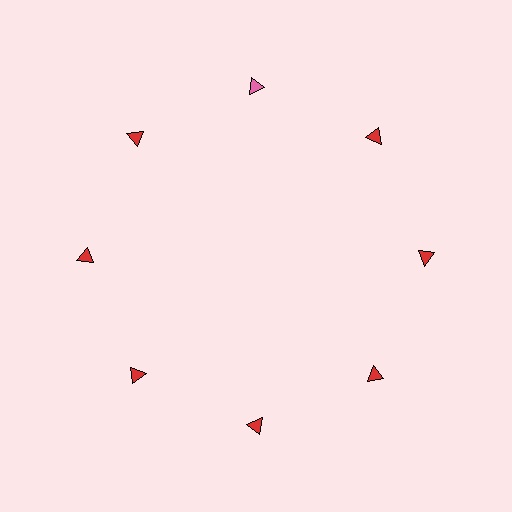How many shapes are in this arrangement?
There are 8 shapes arranged in a ring pattern.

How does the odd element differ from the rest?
It has a different color: pink instead of red.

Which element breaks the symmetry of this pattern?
The pink triangle at roughly the 12 o'clock position breaks the symmetry. All other shapes are red triangles.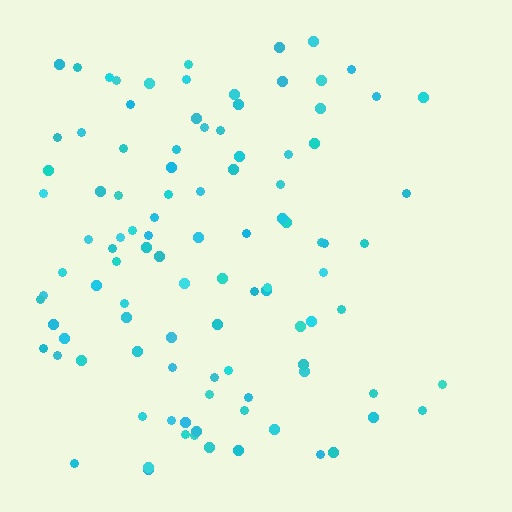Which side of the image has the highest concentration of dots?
The left.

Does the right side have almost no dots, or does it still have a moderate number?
Still a moderate number, just noticeably fewer than the left.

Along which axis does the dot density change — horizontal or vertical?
Horizontal.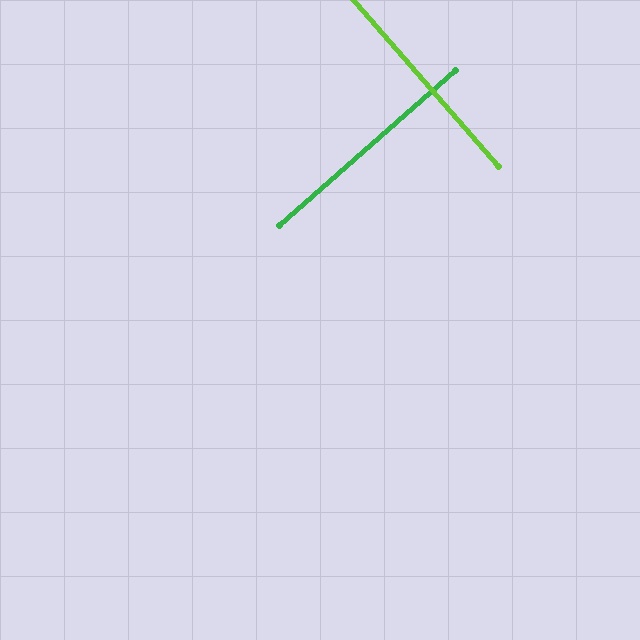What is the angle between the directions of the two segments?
Approximately 89 degrees.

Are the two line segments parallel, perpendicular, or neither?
Perpendicular — they meet at approximately 89°.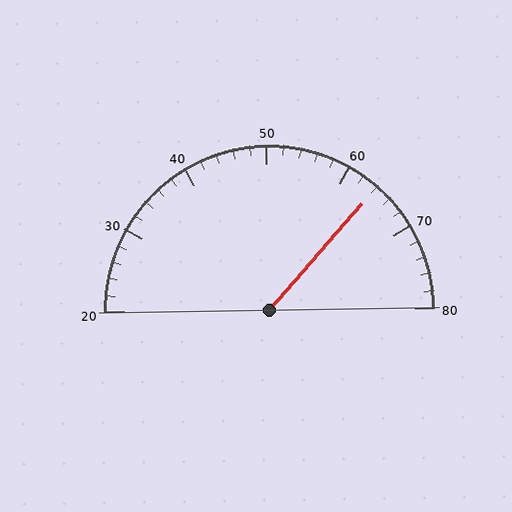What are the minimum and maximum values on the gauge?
The gauge ranges from 20 to 80.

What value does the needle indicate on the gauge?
The needle indicates approximately 64.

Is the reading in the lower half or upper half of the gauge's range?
The reading is in the upper half of the range (20 to 80).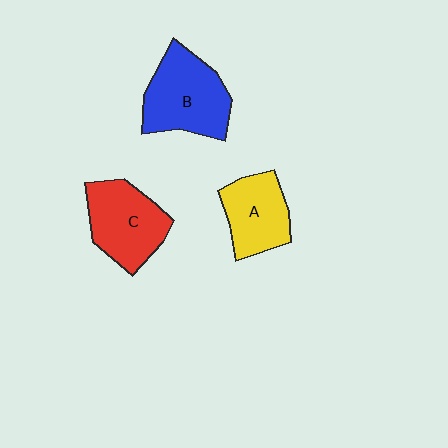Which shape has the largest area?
Shape B (blue).